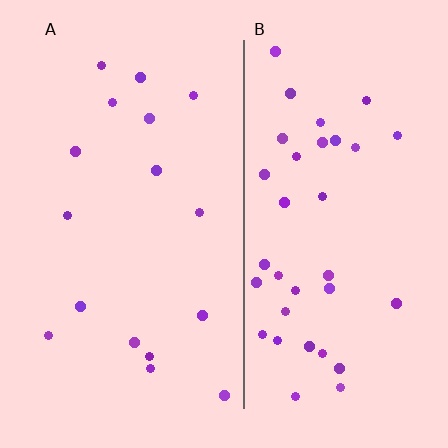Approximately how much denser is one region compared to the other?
Approximately 2.2× — region B over region A.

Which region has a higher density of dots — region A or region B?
B (the right).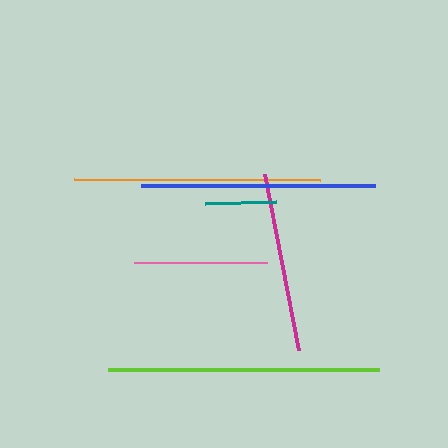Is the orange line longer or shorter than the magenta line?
The orange line is longer than the magenta line.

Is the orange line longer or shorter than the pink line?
The orange line is longer than the pink line.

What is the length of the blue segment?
The blue segment is approximately 235 pixels long.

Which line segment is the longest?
The lime line is the longest at approximately 271 pixels.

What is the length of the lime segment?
The lime segment is approximately 271 pixels long.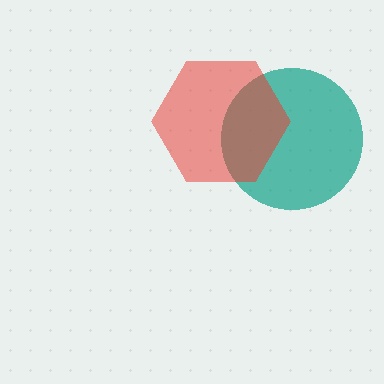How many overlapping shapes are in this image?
There are 2 overlapping shapes in the image.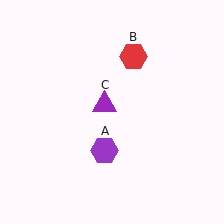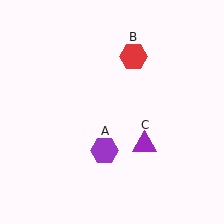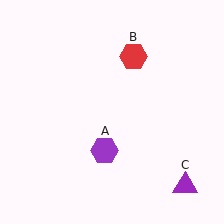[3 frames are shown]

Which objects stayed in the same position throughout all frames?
Purple hexagon (object A) and red hexagon (object B) remained stationary.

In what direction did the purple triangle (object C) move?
The purple triangle (object C) moved down and to the right.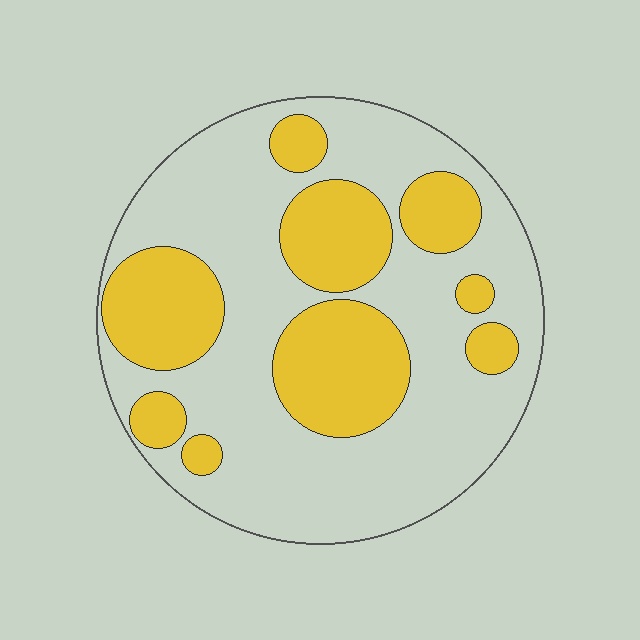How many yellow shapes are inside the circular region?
9.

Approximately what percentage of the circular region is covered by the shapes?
Approximately 35%.